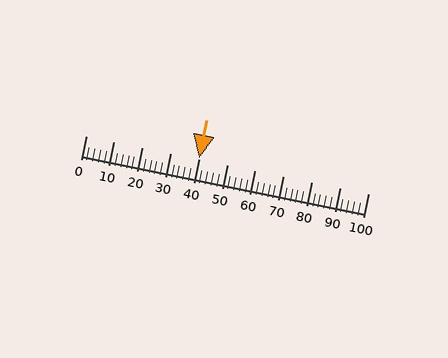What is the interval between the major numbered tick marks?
The major tick marks are spaced 10 units apart.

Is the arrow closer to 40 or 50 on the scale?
The arrow is closer to 40.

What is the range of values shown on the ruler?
The ruler shows values from 0 to 100.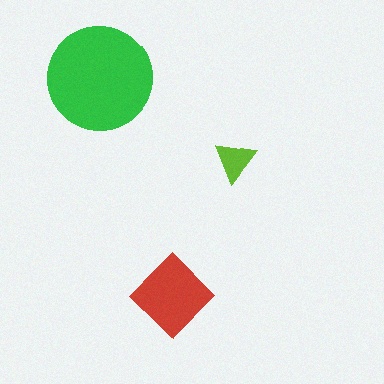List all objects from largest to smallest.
The green circle, the red diamond, the lime triangle.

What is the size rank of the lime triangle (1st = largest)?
3rd.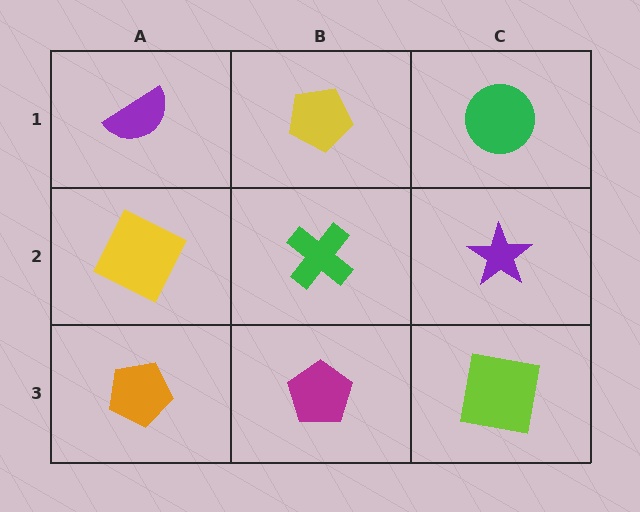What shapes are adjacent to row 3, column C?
A purple star (row 2, column C), a magenta pentagon (row 3, column B).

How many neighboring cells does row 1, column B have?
3.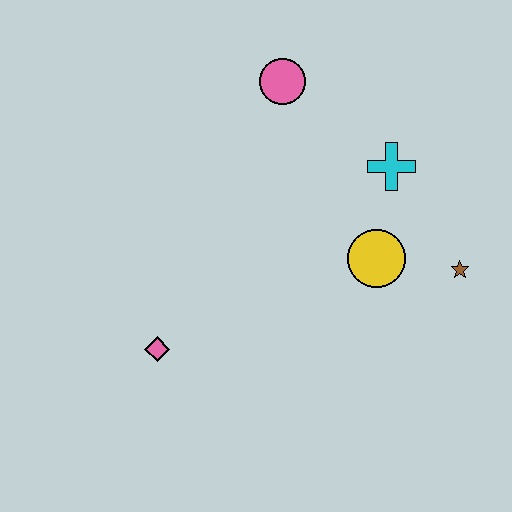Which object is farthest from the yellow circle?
The pink diamond is farthest from the yellow circle.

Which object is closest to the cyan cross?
The yellow circle is closest to the cyan cross.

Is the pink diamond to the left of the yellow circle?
Yes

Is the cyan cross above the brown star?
Yes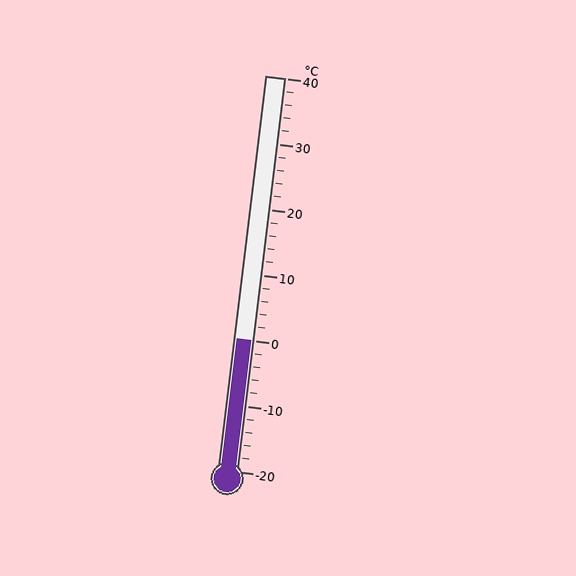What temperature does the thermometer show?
The thermometer shows approximately 0°C.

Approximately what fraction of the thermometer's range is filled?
The thermometer is filled to approximately 35% of its range.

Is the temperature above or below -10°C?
The temperature is above -10°C.